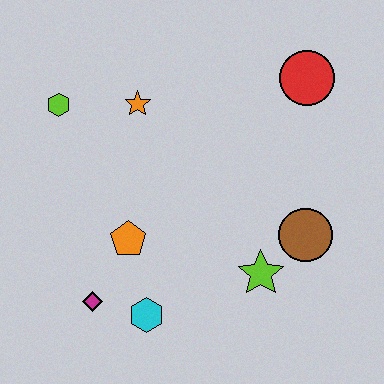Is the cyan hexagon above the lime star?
No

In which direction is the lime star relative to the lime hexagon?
The lime star is to the right of the lime hexagon.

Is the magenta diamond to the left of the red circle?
Yes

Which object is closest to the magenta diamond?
The cyan hexagon is closest to the magenta diamond.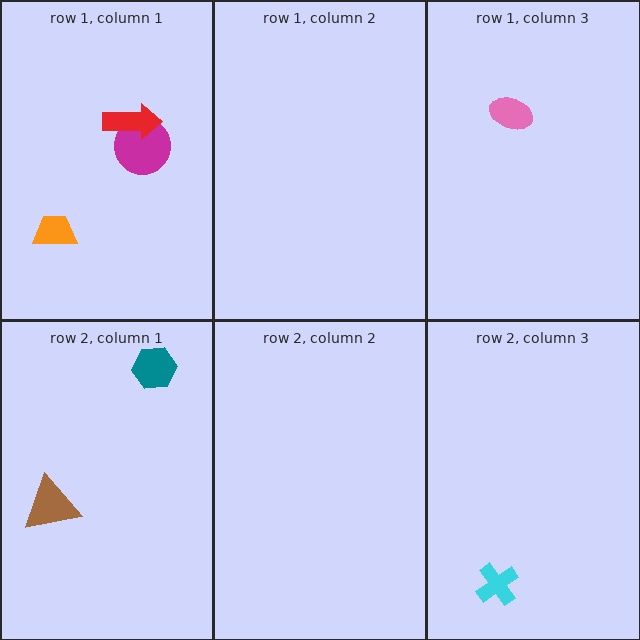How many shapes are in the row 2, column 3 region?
1.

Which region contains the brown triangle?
The row 2, column 1 region.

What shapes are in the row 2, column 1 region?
The teal hexagon, the brown triangle.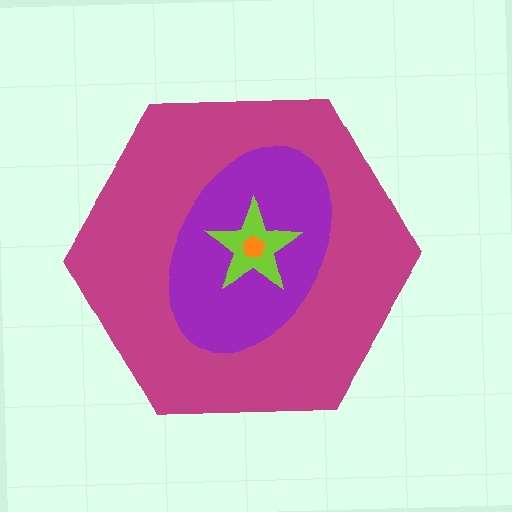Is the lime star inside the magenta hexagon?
Yes.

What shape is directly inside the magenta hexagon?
The purple ellipse.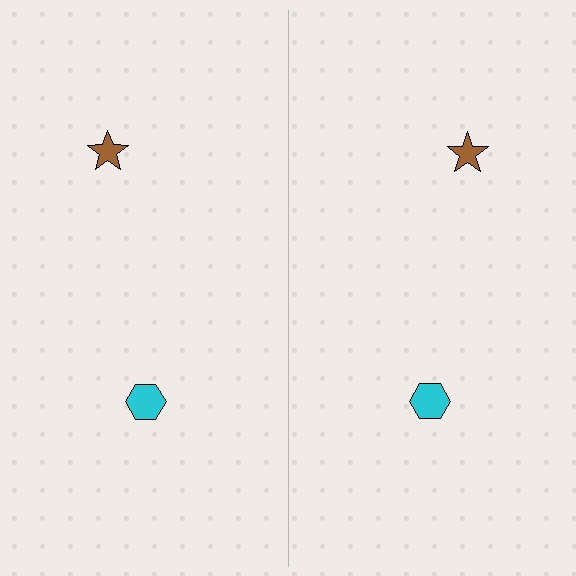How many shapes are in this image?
There are 4 shapes in this image.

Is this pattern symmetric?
Yes, this pattern has bilateral (reflection) symmetry.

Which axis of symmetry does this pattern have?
The pattern has a vertical axis of symmetry running through the center of the image.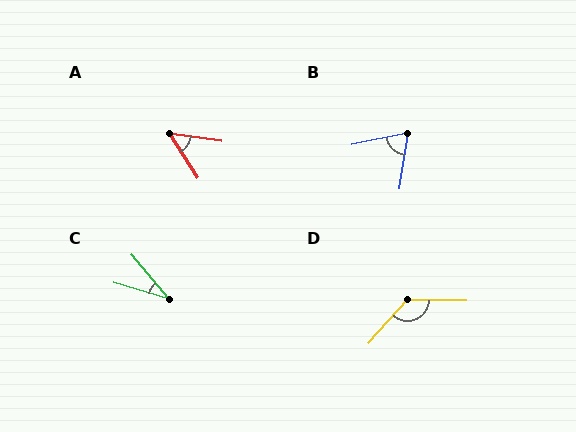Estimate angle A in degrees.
Approximately 50 degrees.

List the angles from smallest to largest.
C (34°), A (50°), B (70°), D (130°).